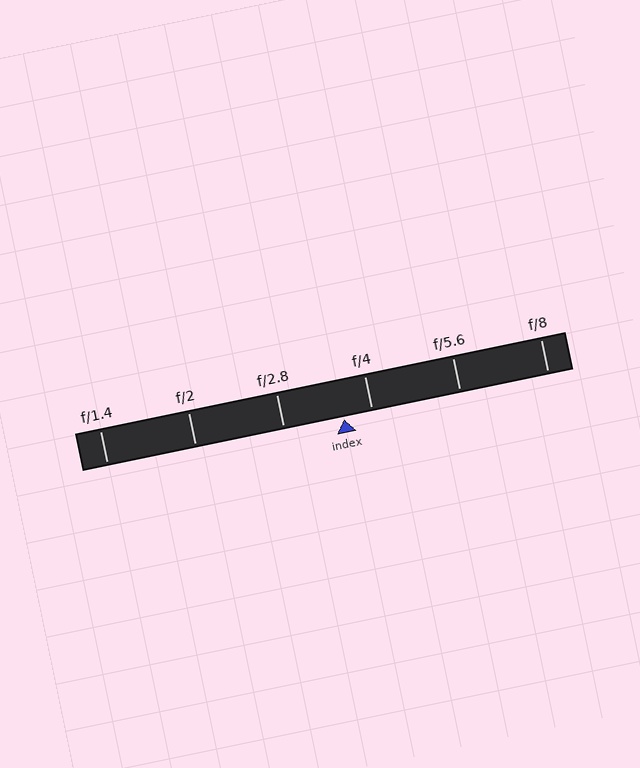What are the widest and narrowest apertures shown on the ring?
The widest aperture shown is f/1.4 and the narrowest is f/8.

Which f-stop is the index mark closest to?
The index mark is closest to f/4.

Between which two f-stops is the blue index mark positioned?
The index mark is between f/2.8 and f/4.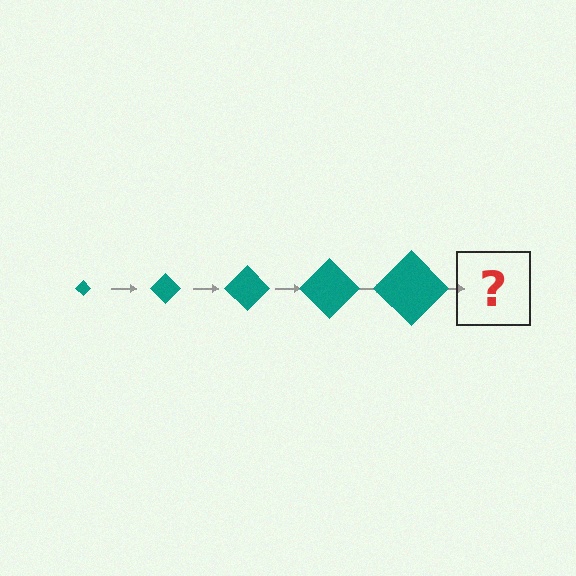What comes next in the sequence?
The next element should be a teal diamond, larger than the previous one.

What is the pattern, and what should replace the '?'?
The pattern is that the diamond gets progressively larger each step. The '?' should be a teal diamond, larger than the previous one.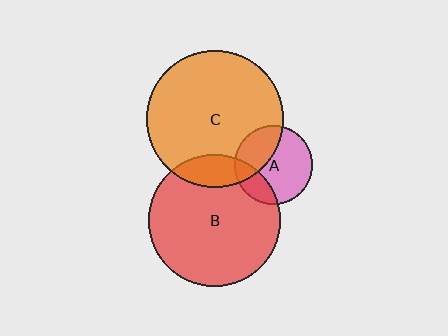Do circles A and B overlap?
Yes.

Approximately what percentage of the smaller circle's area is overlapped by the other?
Approximately 25%.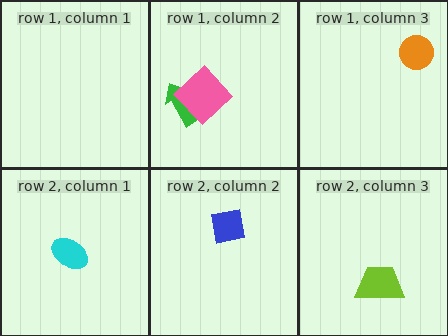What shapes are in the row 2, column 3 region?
The lime trapezoid.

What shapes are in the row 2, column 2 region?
The blue square.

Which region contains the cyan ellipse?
The row 2, column 1 region.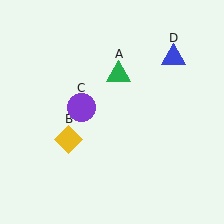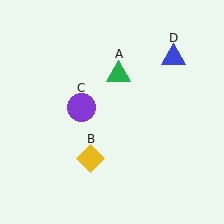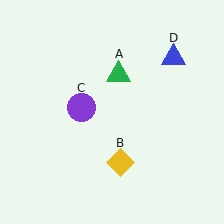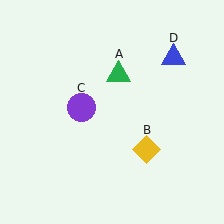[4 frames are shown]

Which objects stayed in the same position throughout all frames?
Green triangle (object A) and purple circle (object C) and blue triangle (object D) remained stationary.